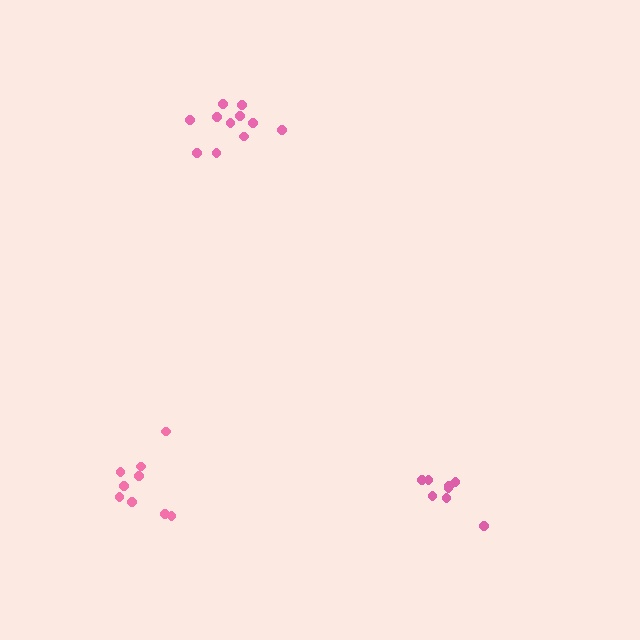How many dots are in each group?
Group 1: 9 dots, Group 2: 8 dots, Group 3: 11 dots (28 total).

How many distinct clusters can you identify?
There are 3 distinct clusters.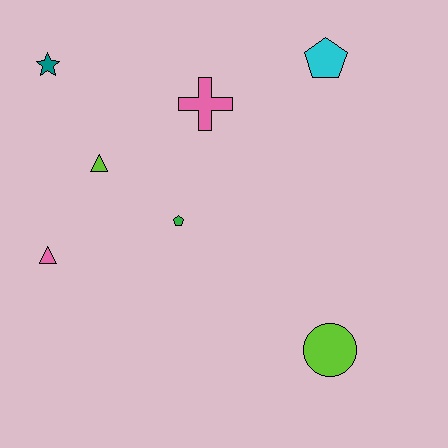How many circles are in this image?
There is 1 circle.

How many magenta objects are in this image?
There are no magenta objects.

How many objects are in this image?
There are 7 objects.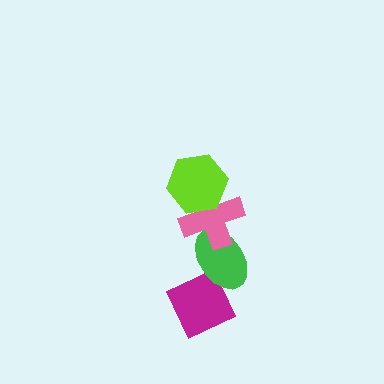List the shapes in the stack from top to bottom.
From top to bottom: the lime hexagon, the pink cross, the green ellipse, the magenta diamond.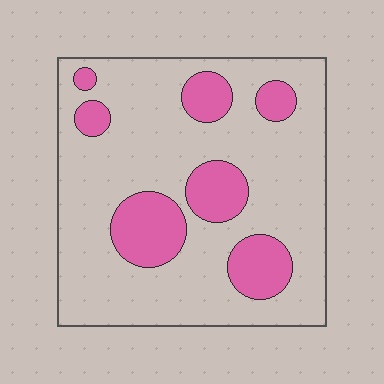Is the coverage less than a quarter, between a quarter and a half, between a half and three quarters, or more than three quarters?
Less than a quarter.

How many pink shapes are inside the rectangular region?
7.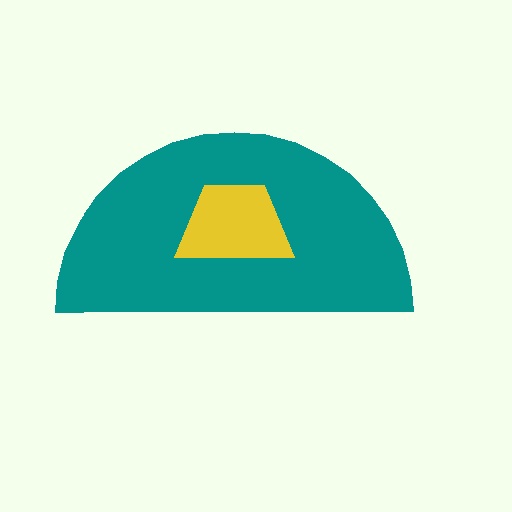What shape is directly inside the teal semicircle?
The yellow trapezoid.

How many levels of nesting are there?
2.